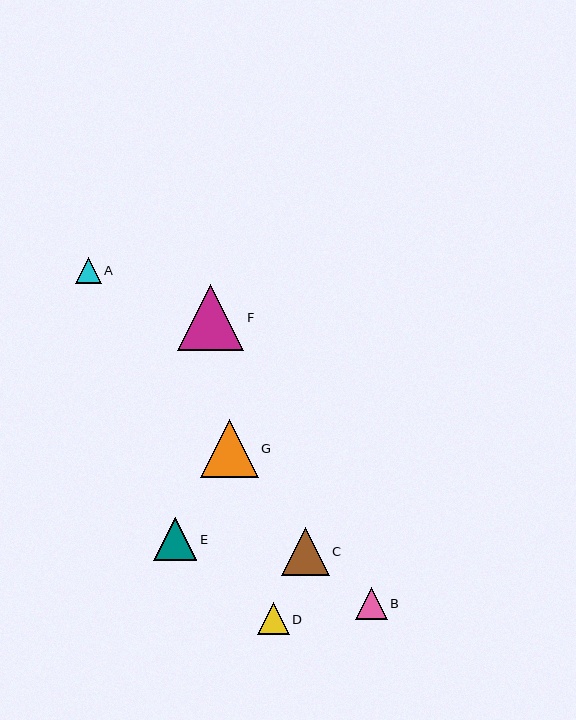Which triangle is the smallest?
Triangle A is the smallest with a size of approximately 26 pixels.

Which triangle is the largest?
Triangle F is the largest with a size of approximately 66 pixels.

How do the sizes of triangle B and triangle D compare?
Triangle B and triangle D are approximately the same size.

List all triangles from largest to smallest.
From largest to smallest: F, G, C, E, B, D, A.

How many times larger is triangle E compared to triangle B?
Triangle E is approximately 1.4 times the size of triangle B.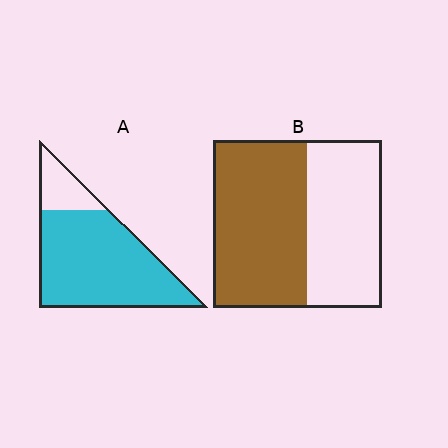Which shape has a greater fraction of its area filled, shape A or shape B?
Shape A.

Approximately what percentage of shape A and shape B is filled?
A is approximately 85% and B is approximately 55%.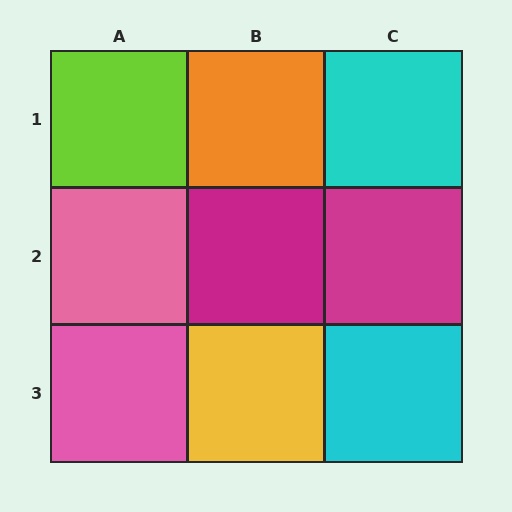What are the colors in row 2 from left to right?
Pink, magenta, magenta.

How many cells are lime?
1 cell is lime.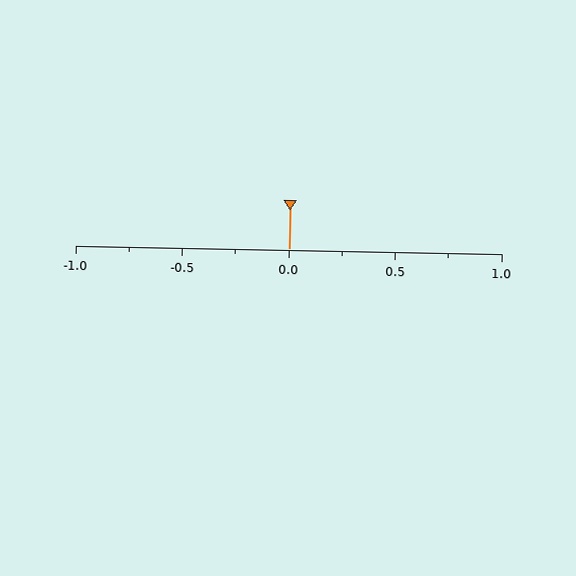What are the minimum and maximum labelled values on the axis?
The axis runs from -1.0 to 1.0.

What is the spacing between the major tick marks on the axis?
The major ticks are spaced 0.5 apart.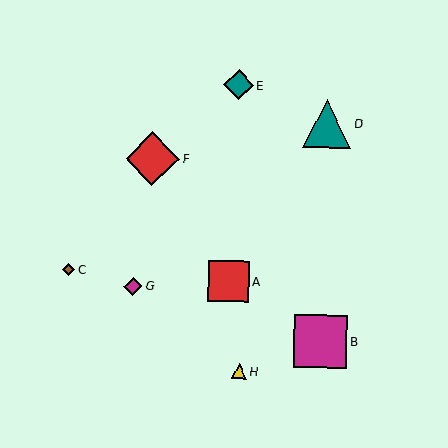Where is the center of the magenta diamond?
The center of the magenta diamond is at (133, 286).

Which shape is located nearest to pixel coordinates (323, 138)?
The teal triangle (labeled D) at (327, 124) is nearest to that location.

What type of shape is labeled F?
Shape F is a red diamond.